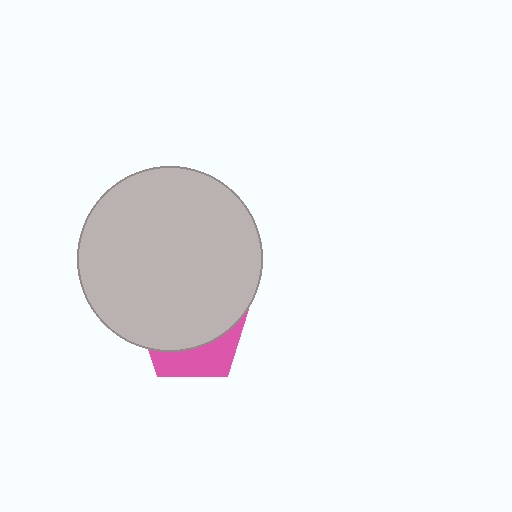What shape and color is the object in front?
The object in front is a light gray circle.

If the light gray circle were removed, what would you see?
You would see the complete pink pentagon.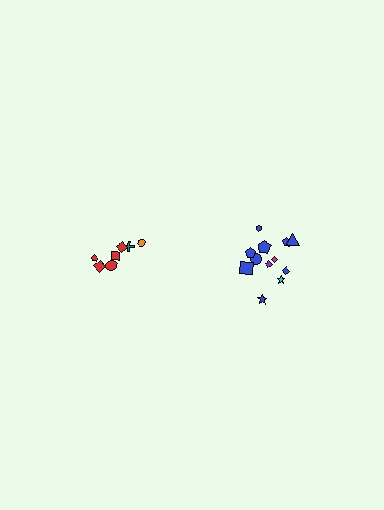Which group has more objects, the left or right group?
The right group.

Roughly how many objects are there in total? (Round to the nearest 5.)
Roughly 20 objects in total.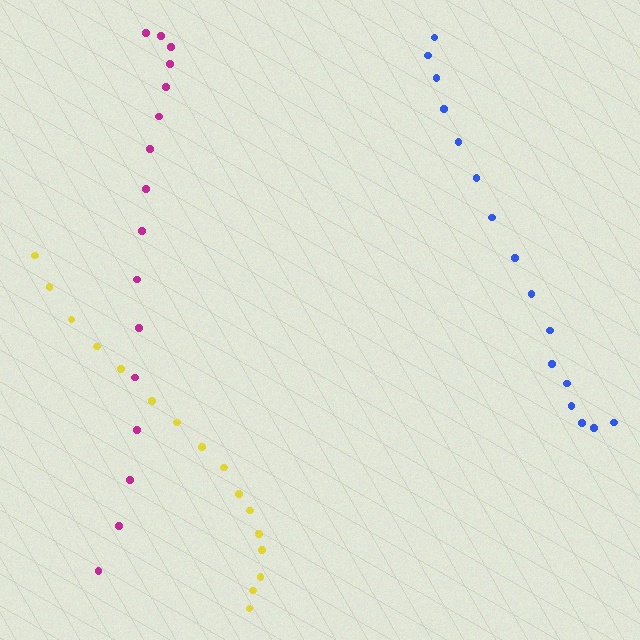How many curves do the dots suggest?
There are 3 distinct paths.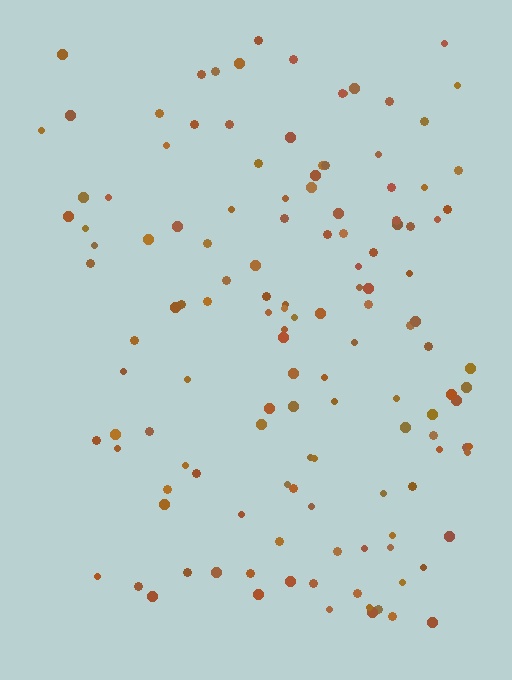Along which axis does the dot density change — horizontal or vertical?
Horizontal.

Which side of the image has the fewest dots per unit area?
The left.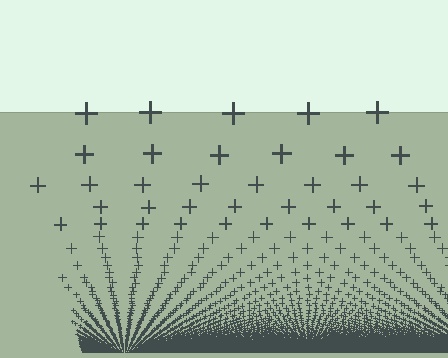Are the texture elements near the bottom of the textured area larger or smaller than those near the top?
Smaller. The gradient is inverted — elements near the bottom are smaller and denser.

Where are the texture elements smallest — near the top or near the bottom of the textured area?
Near the bottom.